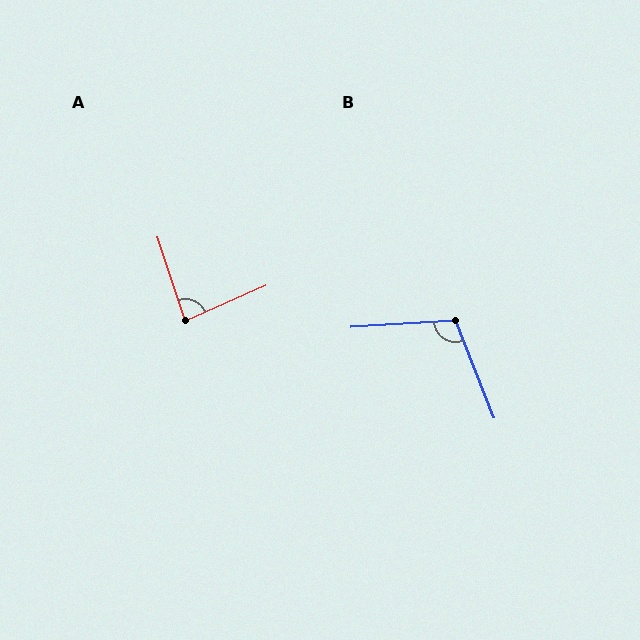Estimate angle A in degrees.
Approximately 85 degrees.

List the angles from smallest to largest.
A (85°), B (108°).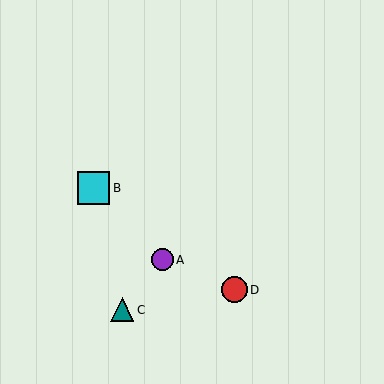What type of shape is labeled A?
Shape A is a purple circle.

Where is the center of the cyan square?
The center of the cyan square is at (93, 188).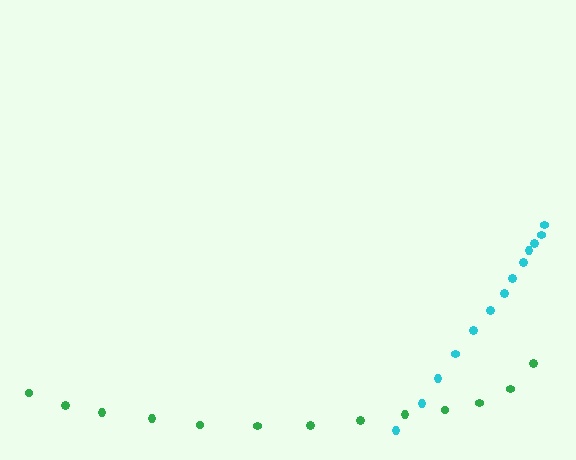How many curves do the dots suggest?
There are 2 distinct paths.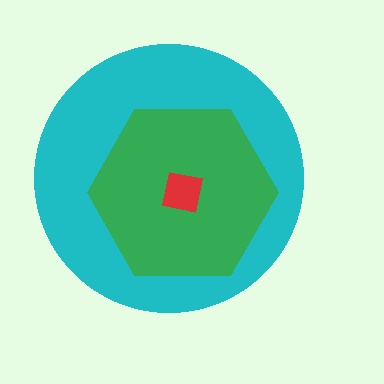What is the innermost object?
The red square.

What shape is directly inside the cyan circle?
The green hexagon.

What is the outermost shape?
The cyan circle.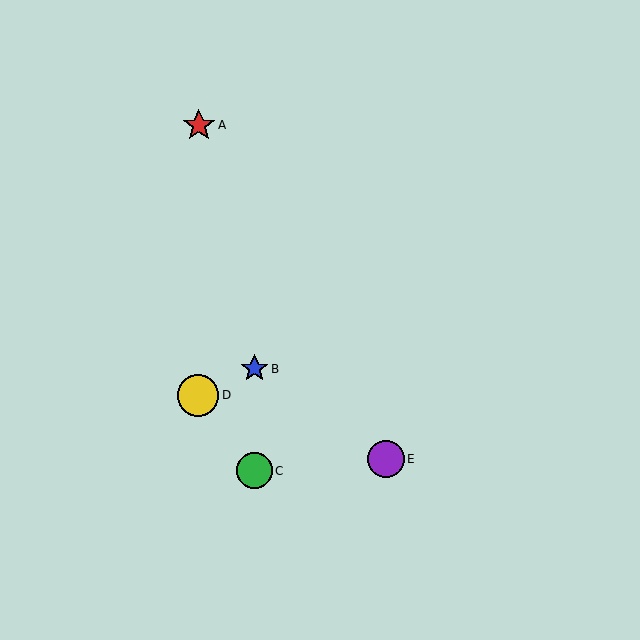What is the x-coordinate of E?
Object E is at x≈386.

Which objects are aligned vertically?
Objects B, C are aligned vertically.